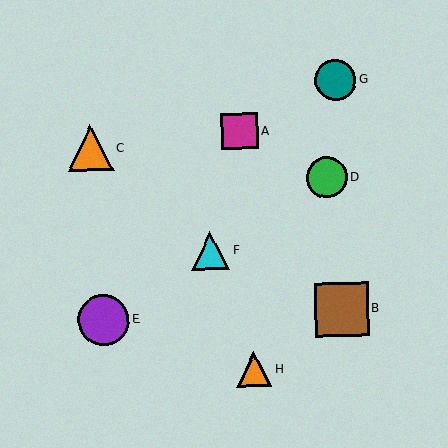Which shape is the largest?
The brown square (labeled B) is the largest.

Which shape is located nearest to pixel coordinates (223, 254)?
The cyan triangle (labeled F) at (210, 251) is nearest to that location.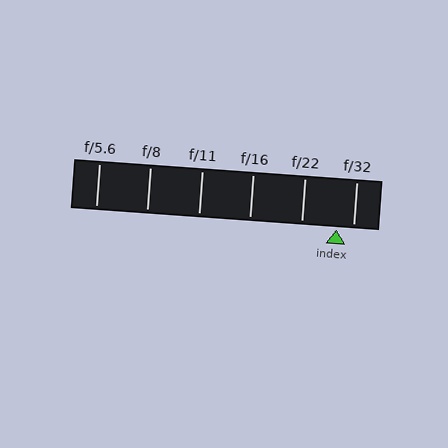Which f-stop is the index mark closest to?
The index mark is closest to f/32.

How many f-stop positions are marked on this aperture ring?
There are 6 f-stop positions marked.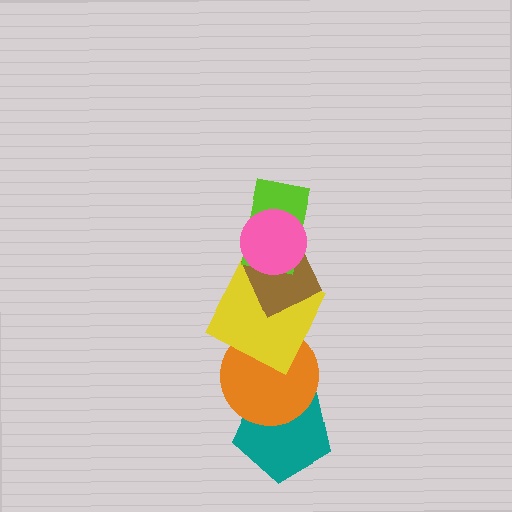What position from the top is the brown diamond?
The brown diamond is 3rd from the top.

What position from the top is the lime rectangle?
The lime rectangle is 2nd from the top.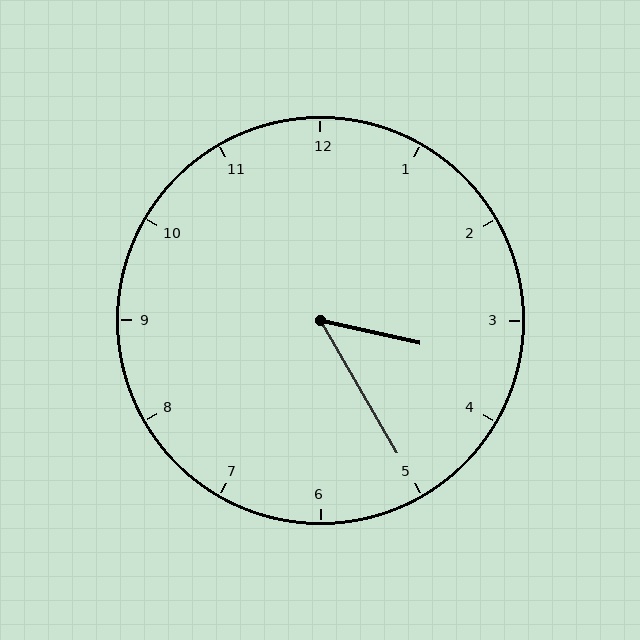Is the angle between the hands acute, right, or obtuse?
It is acute.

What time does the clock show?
3:25.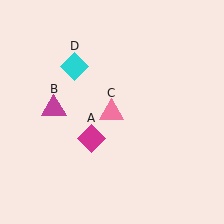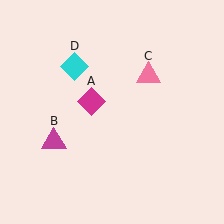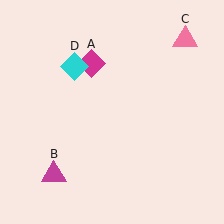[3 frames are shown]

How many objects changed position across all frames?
3 objects changed position: magenta diamond (object A), magenta triangle (object B), pink triangle (object C).